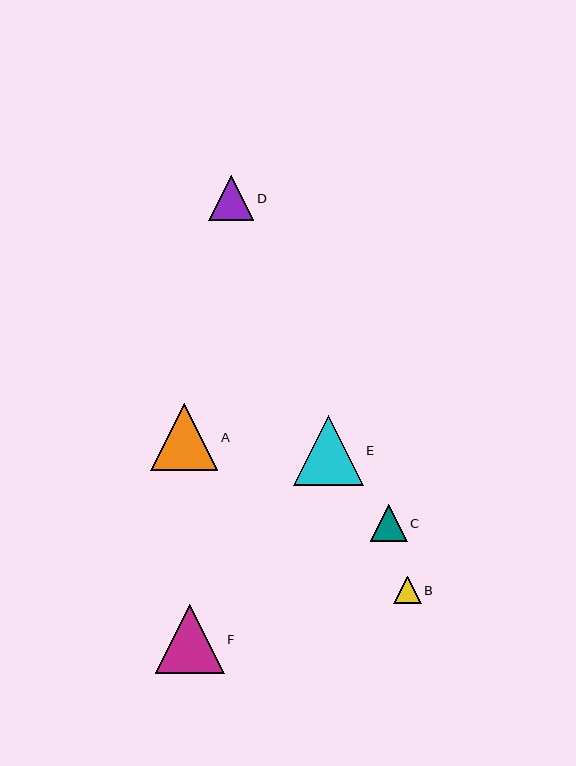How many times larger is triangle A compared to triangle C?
Triangle A is approximately 1.8 times the size of triangle C.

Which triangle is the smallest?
Triangle B is the smallest with a size of approximately 27 pixels.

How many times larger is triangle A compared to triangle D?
Triangle A is approximately 1.5 times the size of triangle D.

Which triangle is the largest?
Triangle E is the largest with a size of approximately 70 pixels.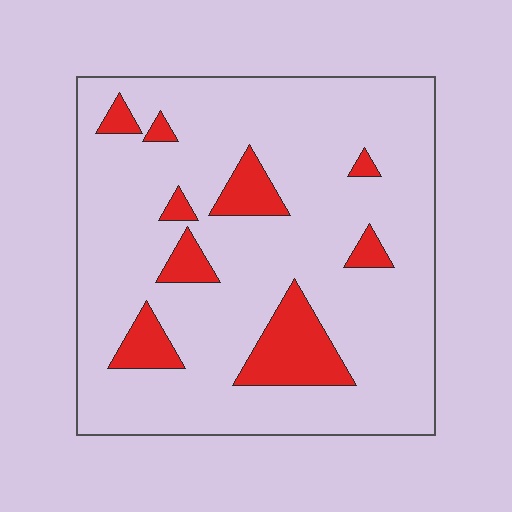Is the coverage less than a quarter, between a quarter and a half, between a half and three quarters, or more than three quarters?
Less than a quarter.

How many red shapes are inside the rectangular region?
9.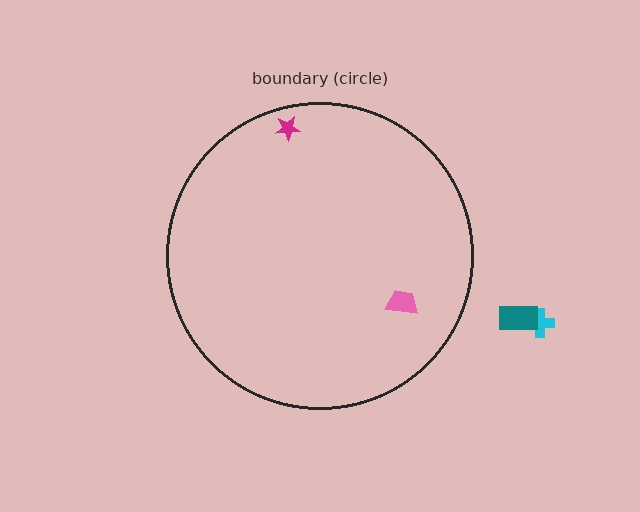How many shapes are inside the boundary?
2 inside, 2 outside.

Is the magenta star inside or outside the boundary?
Inside.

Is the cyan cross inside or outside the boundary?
Outside.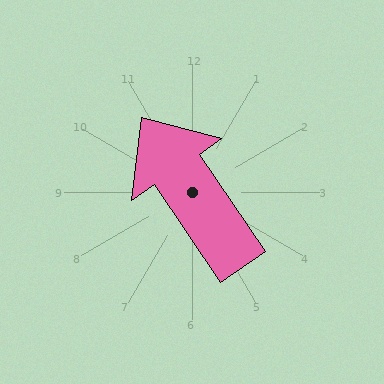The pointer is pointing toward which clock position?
Roughly 11 o'clock.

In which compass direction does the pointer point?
Northwest.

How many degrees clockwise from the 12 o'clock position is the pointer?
Approximately 326 degrees.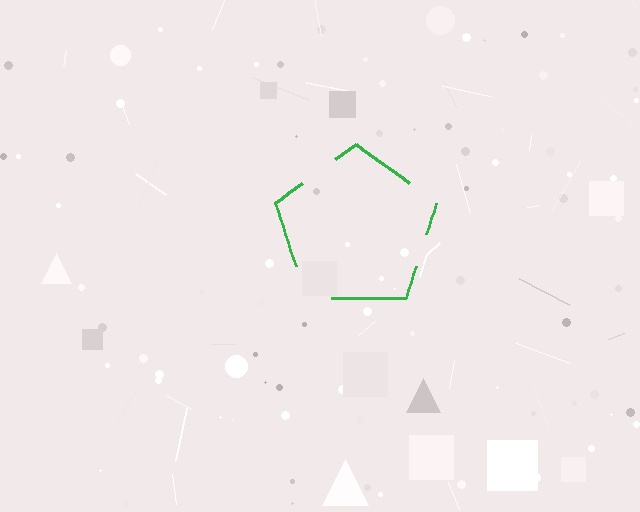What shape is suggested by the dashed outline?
The dashed outline suggests a pentagon.